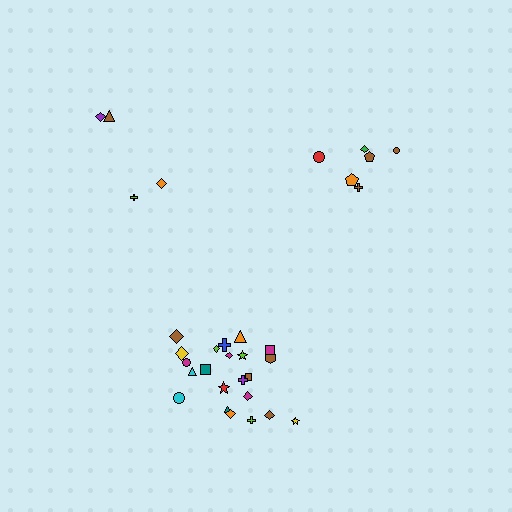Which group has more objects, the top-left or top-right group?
The top-right group.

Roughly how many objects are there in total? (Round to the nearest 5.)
Roughly 30 objects in total.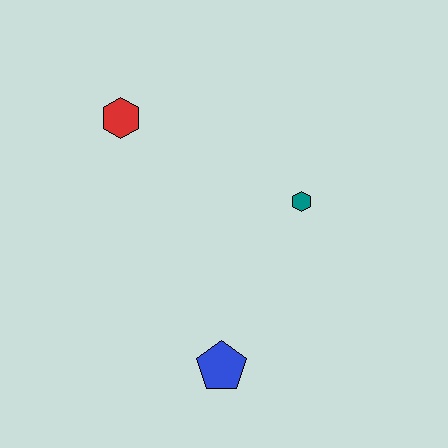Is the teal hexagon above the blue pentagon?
Yes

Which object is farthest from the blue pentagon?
The red hexagon is farthest from the blue pentagon.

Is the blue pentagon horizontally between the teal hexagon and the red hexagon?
Yes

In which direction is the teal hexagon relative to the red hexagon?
The teal hexagon is to the right of the red hexagon.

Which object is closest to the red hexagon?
The teal hexagon is closest to the red hexagon.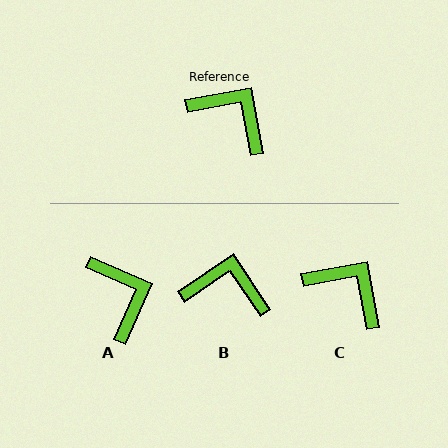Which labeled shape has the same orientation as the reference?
C.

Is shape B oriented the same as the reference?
No, it is off by about 24 degrees.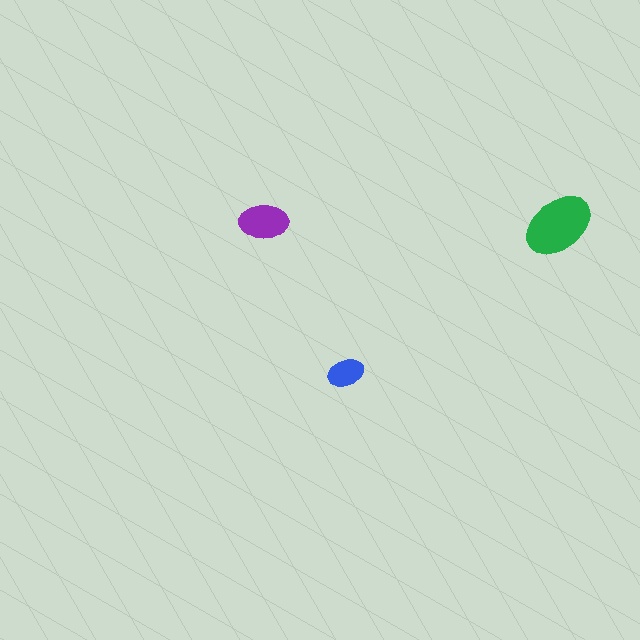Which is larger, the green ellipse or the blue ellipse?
The green one.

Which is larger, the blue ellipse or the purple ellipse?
The purple one.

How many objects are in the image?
There are 3 objects in the image.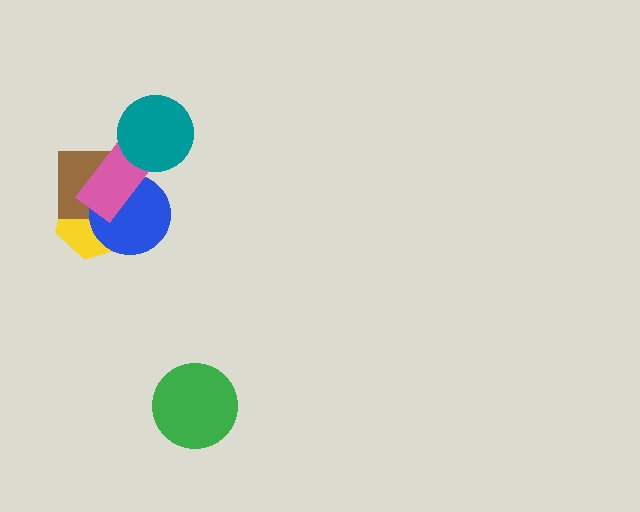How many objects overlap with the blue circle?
3 objects overlap with the blue circle.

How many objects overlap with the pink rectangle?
4 objects overlap with the pink rectangle.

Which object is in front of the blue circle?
The pink rectangle is in front of the blue circle.